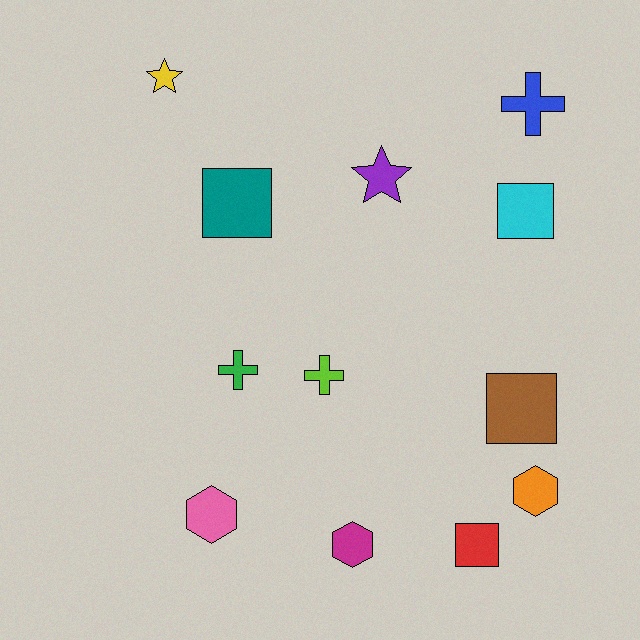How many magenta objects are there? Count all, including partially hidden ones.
There is 1 magenta object.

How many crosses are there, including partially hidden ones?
There are 3 crosses.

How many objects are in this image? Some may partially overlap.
There are 12 objects.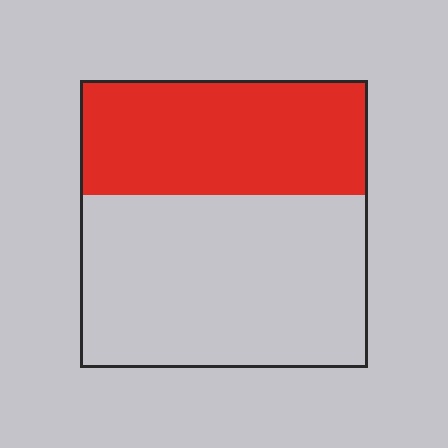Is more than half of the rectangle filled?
No.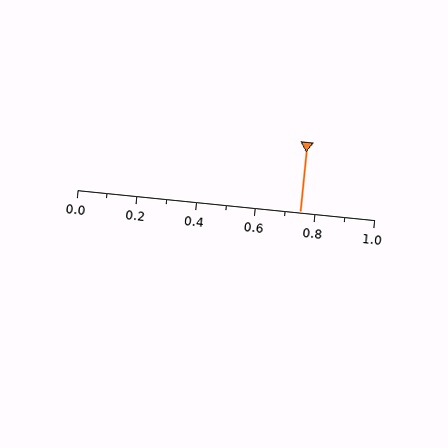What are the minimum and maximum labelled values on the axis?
The axis runs from 0.0 to 1.0.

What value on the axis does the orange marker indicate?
The marker indicates approximately 0.75.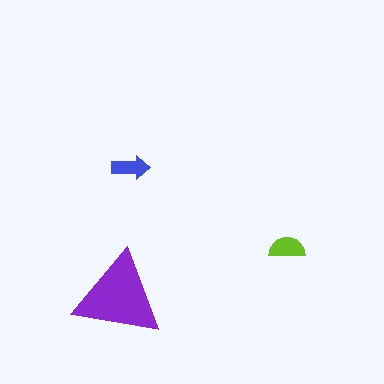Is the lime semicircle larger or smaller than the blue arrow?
Larger.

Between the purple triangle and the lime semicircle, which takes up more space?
The purple triangle.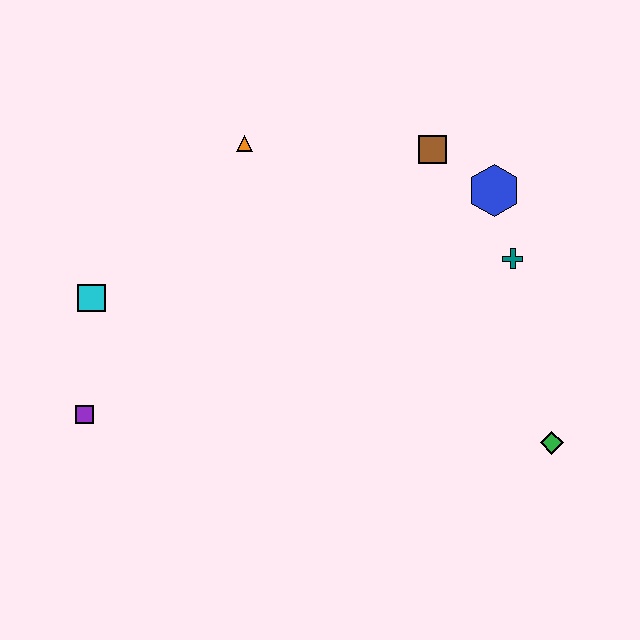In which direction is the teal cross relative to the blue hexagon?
The teal cross is below the blue hexagon.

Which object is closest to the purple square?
The cyan square is closest to the purple square.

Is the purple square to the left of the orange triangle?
Yes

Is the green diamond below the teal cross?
Yes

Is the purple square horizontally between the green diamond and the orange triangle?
No